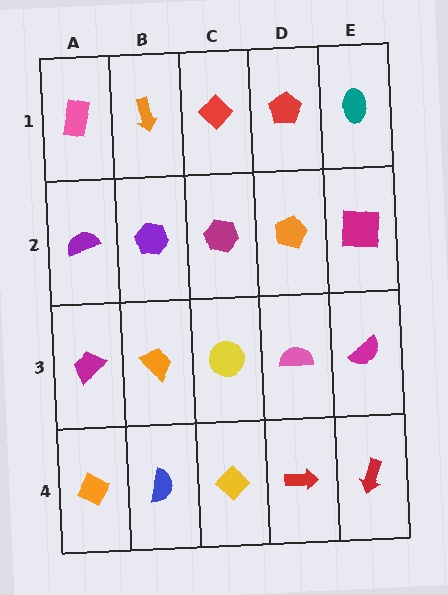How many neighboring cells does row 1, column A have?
2.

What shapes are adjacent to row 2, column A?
A pink rectangle (row 1, column A), a magenta trapezoid (row 3, column A), a purple hexagon (row 2, column B).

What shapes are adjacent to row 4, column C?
A yellow circle (row 3, column C), a blue semicircle (row 4, column B), a red arrow (row 4, column D).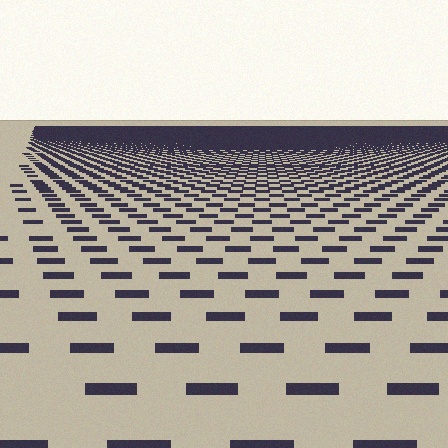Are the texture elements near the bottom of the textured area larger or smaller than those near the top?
Larger. Near the bottom, elements are closer to the viewer and appear at a bigger on-screen size.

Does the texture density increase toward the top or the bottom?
Density increases toward the top.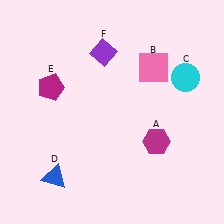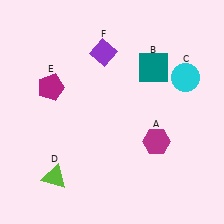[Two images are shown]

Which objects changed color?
B changed from pink to teal. D changed from blue to lime.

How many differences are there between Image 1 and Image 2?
There are 2 differences between the two images.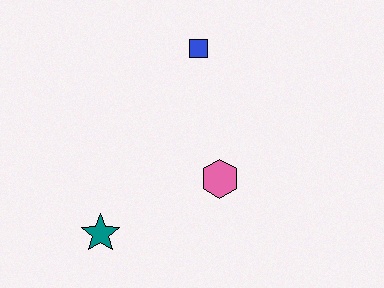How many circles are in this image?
There are no circles.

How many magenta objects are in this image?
There are no magenta objects.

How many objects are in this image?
There are 3 objects.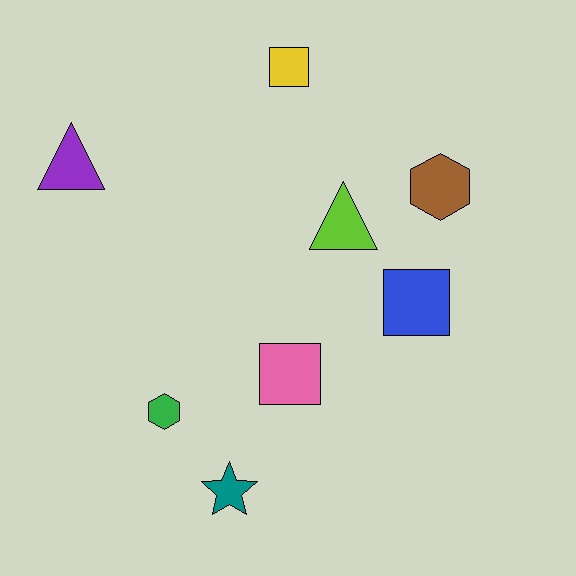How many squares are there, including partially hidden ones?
There are 3 squares.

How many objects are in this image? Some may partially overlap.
There are 8 objects.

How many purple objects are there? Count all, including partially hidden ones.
There is 1 purple object.